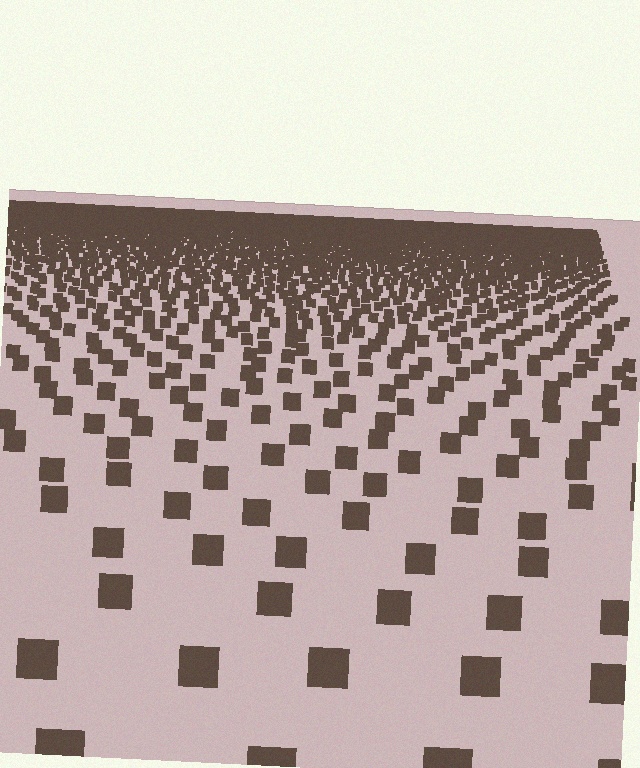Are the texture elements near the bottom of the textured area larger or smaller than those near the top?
Larger. Near the bottom, elements are closer to the viewer and appear at a bigger on-screen size.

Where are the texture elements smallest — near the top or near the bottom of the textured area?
Near the top.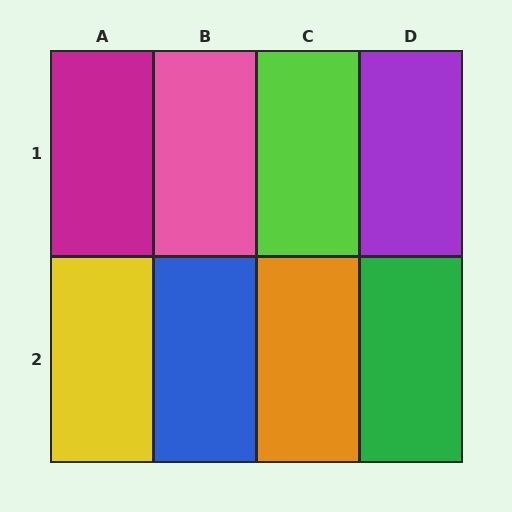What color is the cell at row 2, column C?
Orange.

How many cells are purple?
1 cell is purple.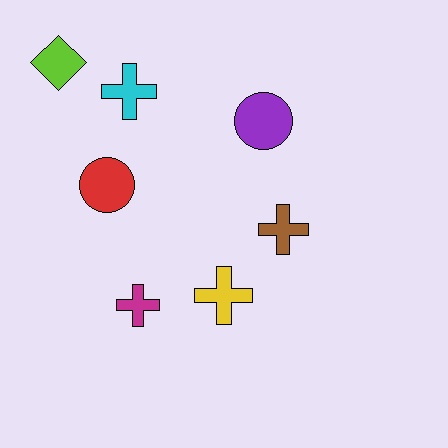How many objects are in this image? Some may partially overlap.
There are 7 objects.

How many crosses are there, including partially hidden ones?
There are 4 crosses.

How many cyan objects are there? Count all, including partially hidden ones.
There is 1 cyan object.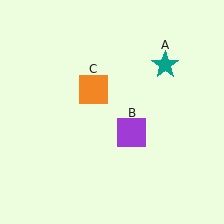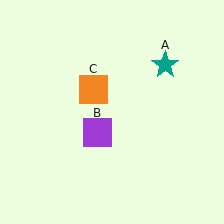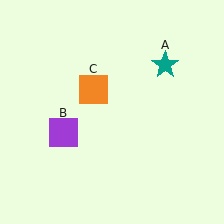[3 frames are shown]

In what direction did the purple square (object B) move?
The purple square (object B) moved left.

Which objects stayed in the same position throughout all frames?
Teal star (object A) and orange square (object C) remained stationary.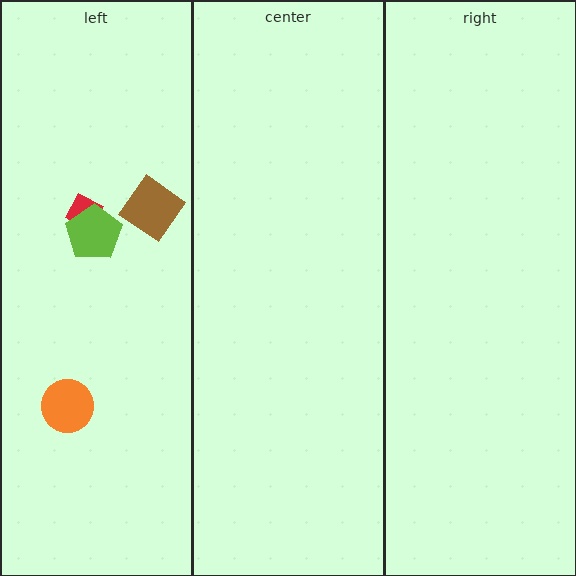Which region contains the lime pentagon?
The left region.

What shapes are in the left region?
The orange circle, the red diamond, the brown diamond, the lime pentagon.